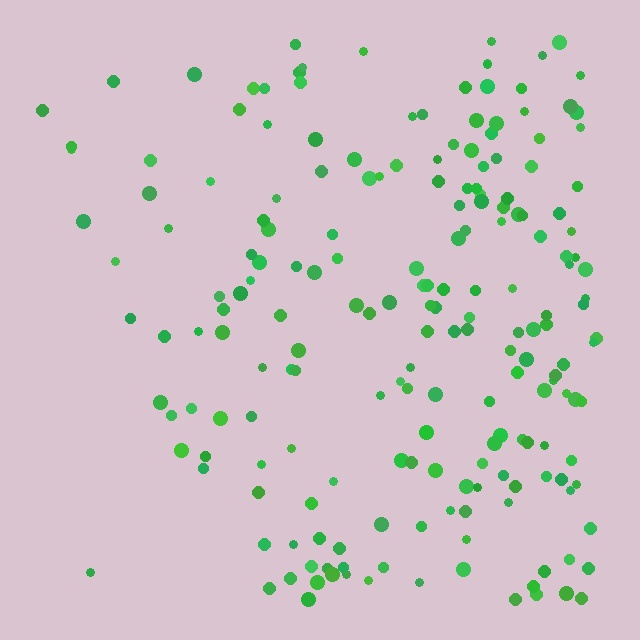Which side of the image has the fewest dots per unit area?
The left.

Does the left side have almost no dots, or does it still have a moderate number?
Still a moderate number, just noticeably fewer than the right.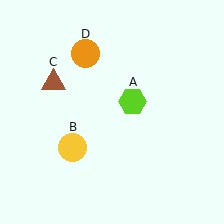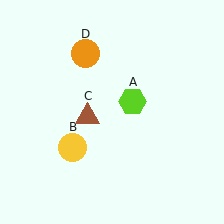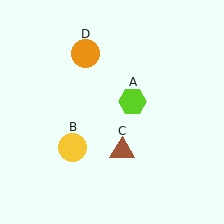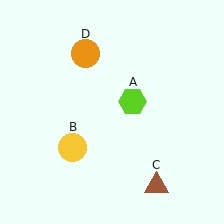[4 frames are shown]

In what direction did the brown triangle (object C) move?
The brown triangle (object C) moved down and to the right.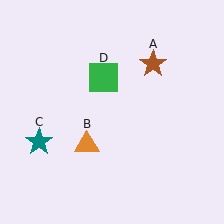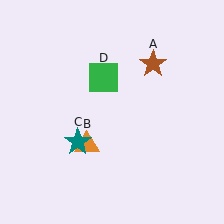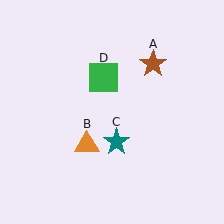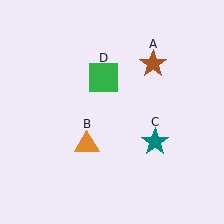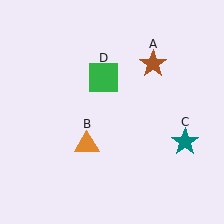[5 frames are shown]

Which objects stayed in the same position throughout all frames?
Brown star (object A) and orange triangle (object B) and green square (object D) remained stationary.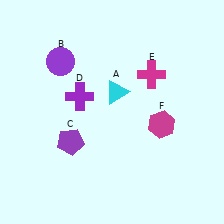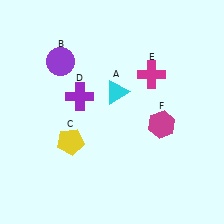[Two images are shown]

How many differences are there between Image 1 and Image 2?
There is 1 difference between the two images.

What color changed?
The pentagon (C) changed from purple in Image 1 to yellow in Image 2.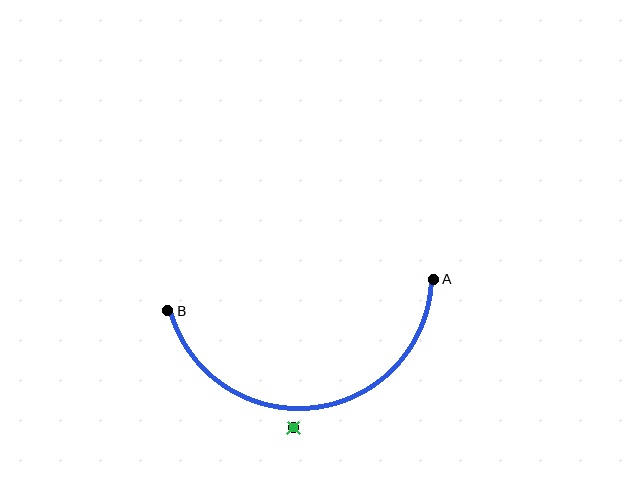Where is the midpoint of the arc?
The arc midpoint is the point on the curve farthest from the straight line joining A and B. It sits below that line.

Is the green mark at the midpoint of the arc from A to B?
No — the green mark does not lie on the arc at all. It sits slightly outside the curve.